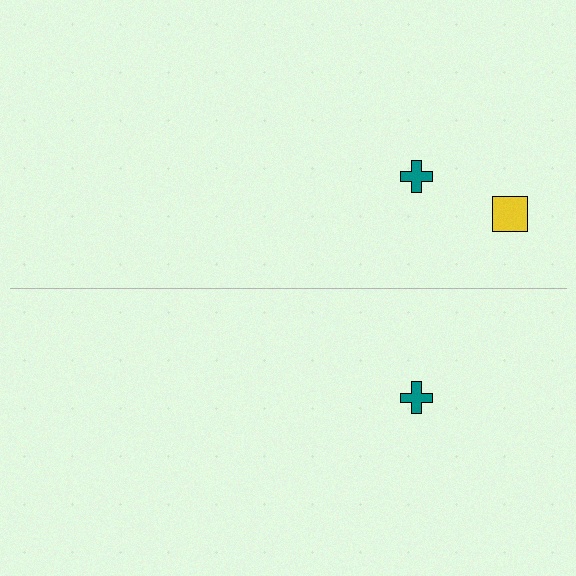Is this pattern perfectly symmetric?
No, the pattern is not perfectly symmetric. A yellow square is missing from the bottom side.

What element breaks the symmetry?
A yellow square is missing from the bottom side.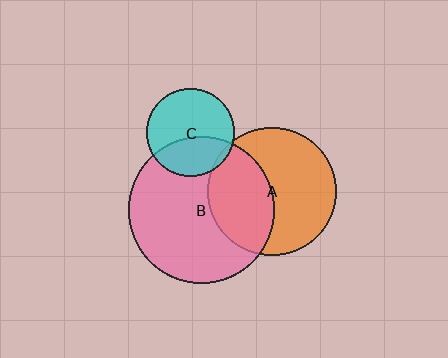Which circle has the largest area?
Circle B (pink).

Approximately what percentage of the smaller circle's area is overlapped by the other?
Approximately 35%.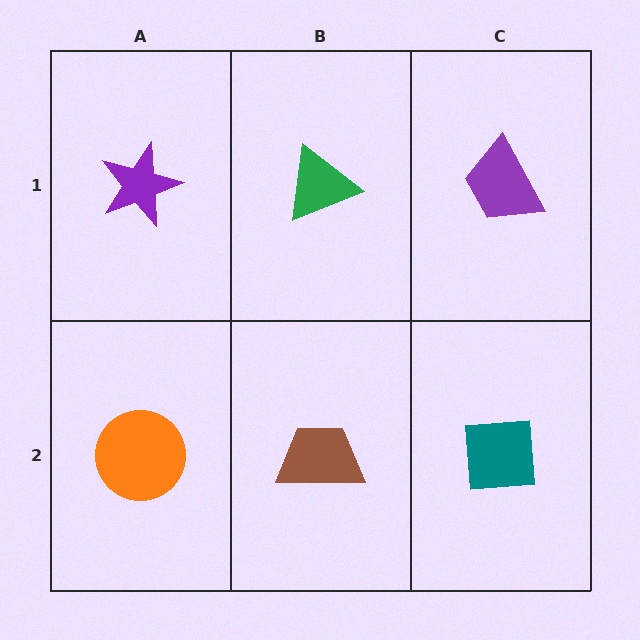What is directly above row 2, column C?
A purple trapezoid.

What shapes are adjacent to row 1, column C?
A teal square (row 2, column C), a green triangle (row 1, column B).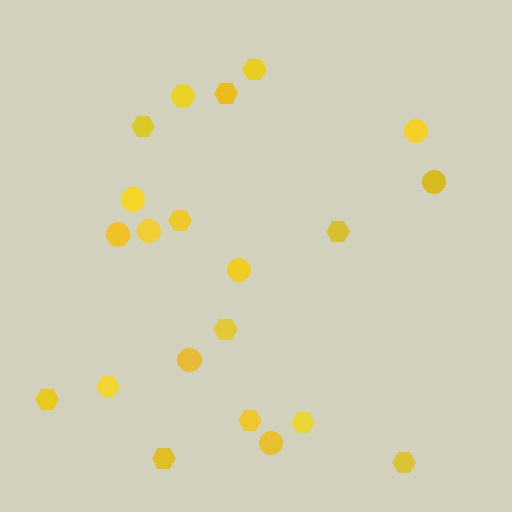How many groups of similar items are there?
There are 2 groups: one group of circles (9) and one group of hexagons (12).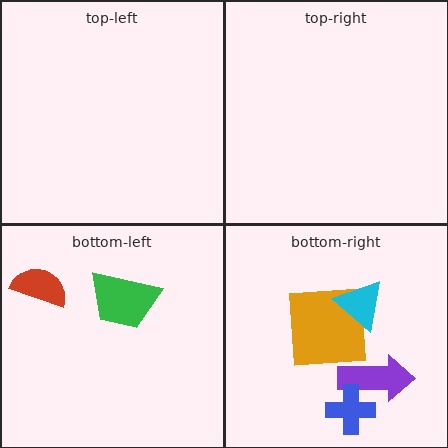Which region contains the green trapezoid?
The bottom-left region.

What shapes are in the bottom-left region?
The red semicircle, the green trapezoid.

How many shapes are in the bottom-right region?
4.